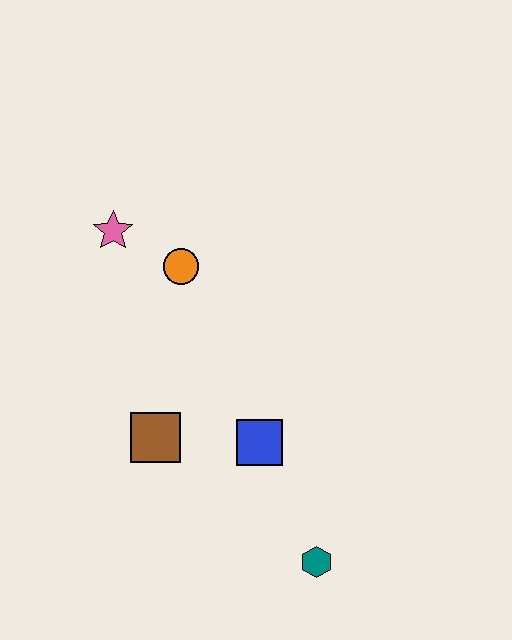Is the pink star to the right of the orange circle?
No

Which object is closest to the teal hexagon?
The blue square is closest to the teal hexagon.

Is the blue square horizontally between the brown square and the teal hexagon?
Yes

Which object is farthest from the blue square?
The pink star is farthest from the blue square.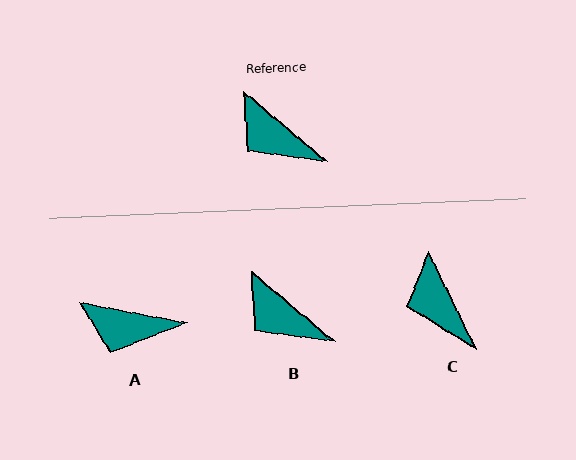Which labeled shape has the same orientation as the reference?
B.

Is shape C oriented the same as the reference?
No, it is off by about 24 degrees.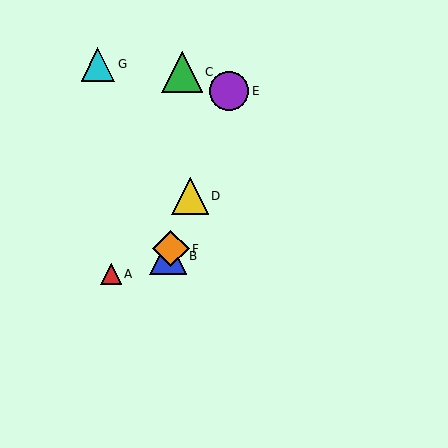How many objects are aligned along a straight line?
4 objects (B, D, E, F) are aligned along a straight line.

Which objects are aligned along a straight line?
Objects B, D, E, F are aligned along a straight line.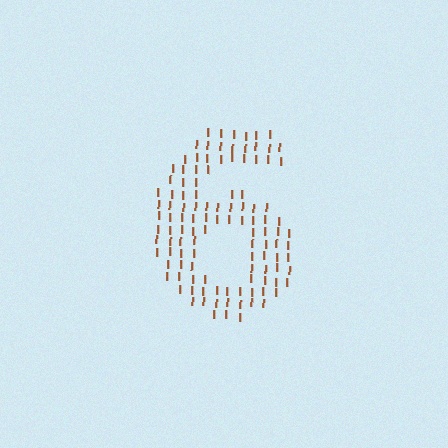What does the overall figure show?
The overall figure shows the digit 6.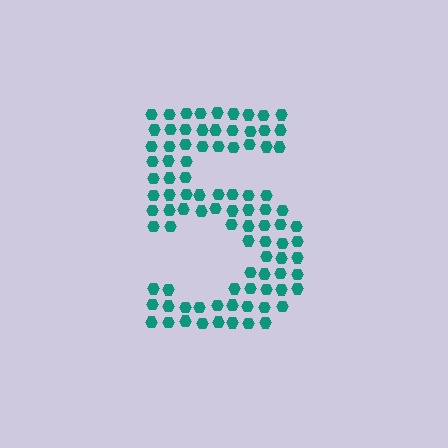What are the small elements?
The small elements are hexagons.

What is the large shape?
The large shape is the digit 5.